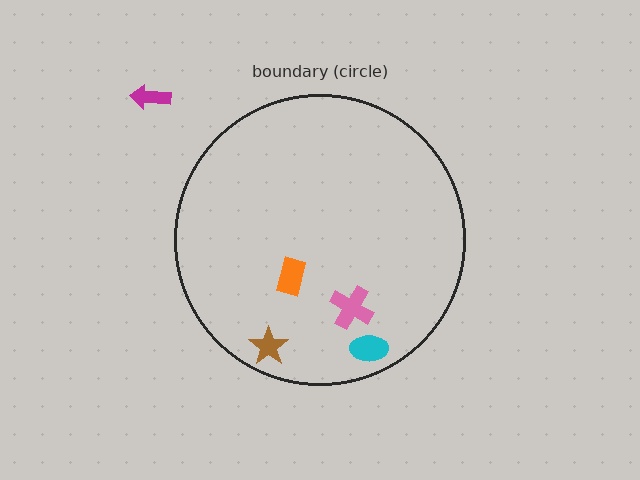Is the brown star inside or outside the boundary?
Inside.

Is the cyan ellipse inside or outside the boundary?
Inside.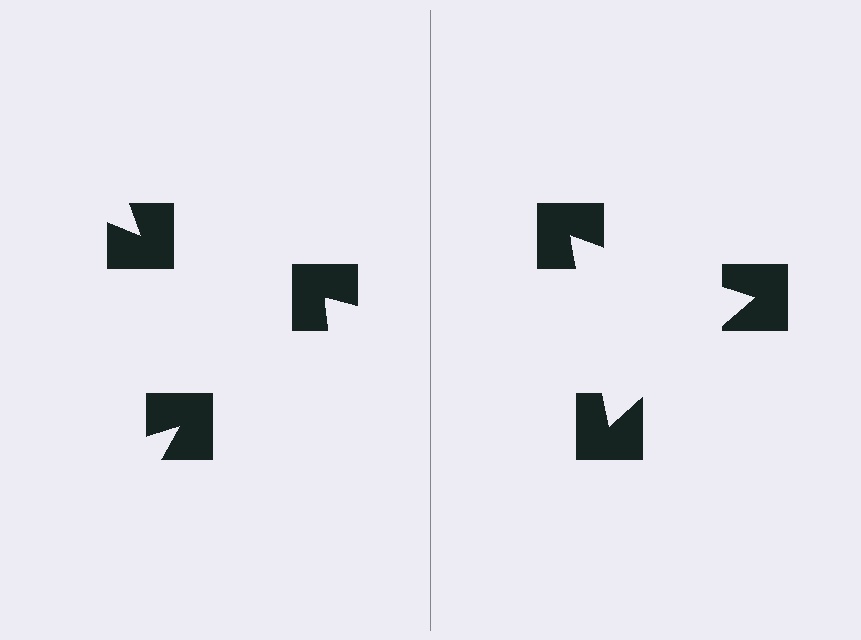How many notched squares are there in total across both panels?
6 — 3 on each side.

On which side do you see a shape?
An illusory triangle appears on the right side. On the left side the wedge cuts are rotated, so no coherent shape forms.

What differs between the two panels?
The notched squares are positioned identically on both sides; only the wedge orientations differ. On the right they align to a triangle; on the left they are misaligned.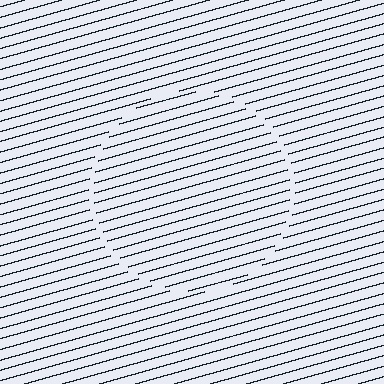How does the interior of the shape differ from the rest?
The interior of the shape contains the same grating, shifted by half a period — the contour is defined by the phase discontinuity where line-ends from the inner and outer gratings abut.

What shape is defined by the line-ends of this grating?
An illusory circle. The interior of the shape contains the same grating, shifted by half a period — the contour is defined by the phase discontinuity where line-ends from the inner and outer gratings abut.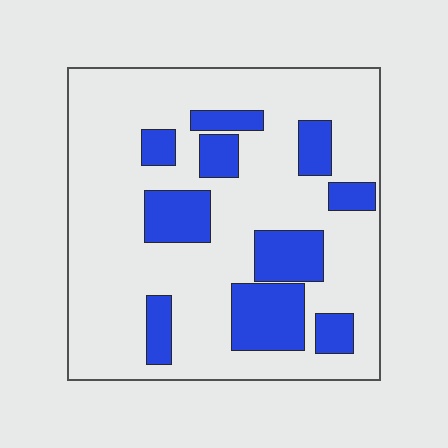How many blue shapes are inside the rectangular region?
10.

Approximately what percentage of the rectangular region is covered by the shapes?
Approximately 25%.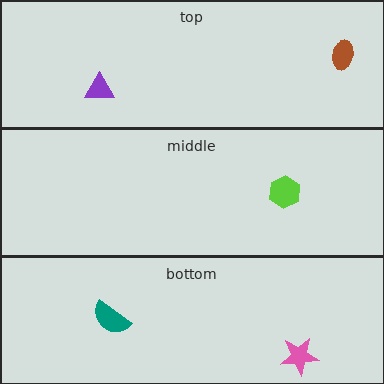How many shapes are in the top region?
2.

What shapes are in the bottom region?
The pink star, the teal semicircle.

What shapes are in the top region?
The brown ellipse, the purple triangle.